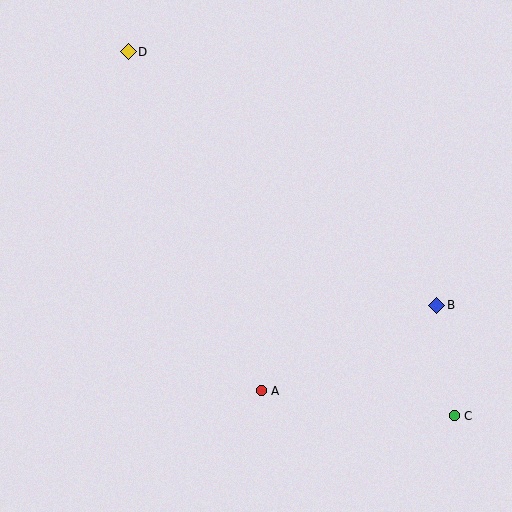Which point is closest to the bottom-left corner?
Point A is closest to the bottom-left corner.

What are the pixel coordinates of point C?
Point C is at (454, 416).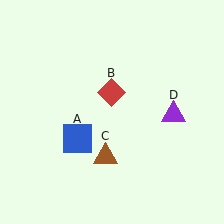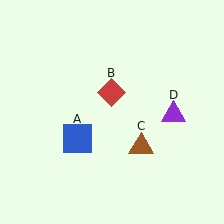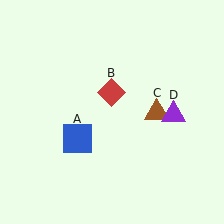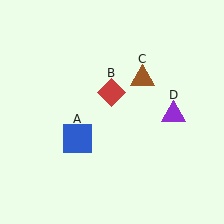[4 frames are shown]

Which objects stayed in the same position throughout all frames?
Blue square (object A) and red diamond (object B) and purple triangle (object D) remained stationary.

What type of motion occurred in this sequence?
The brown triangle (object C) rotated counterclockwise around the center of the scene.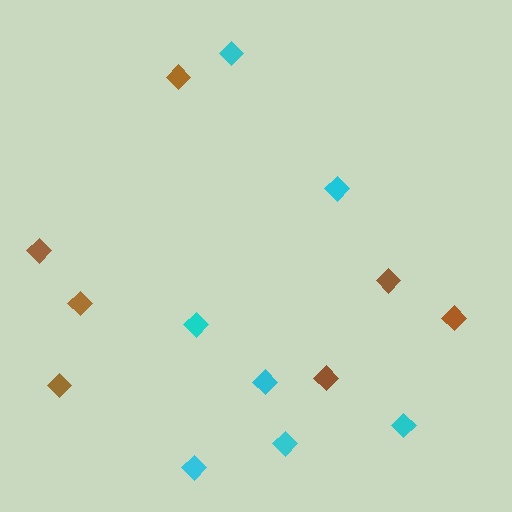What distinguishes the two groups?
There are 2 groups: one group of brown diamonds (7) and one group of cyan diamonds (7).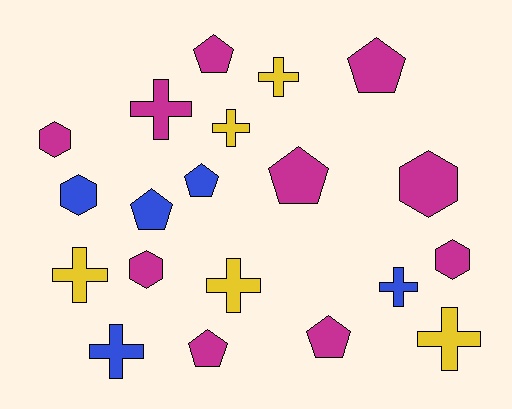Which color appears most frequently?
Magenta, with 10 objects.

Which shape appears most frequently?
Cross, with 8 objects.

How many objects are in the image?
There are 20 objects.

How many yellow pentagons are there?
There are no yellow pentagons.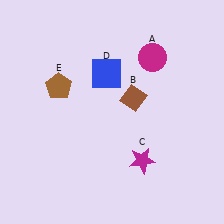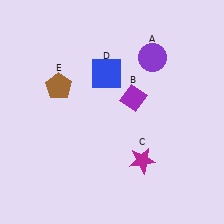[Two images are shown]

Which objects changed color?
A changed from magenta to purple. B changed from brown to purple.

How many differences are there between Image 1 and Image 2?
There are 2 differences between the two images.